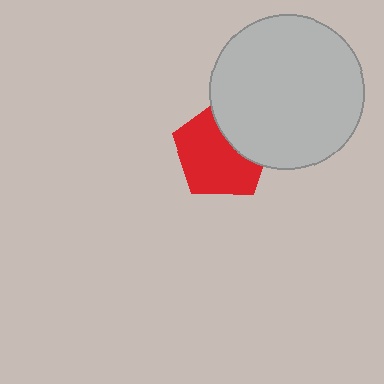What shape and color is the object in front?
The object in front is a light gray circle.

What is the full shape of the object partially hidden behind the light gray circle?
The partially hidden object is a red pentagon.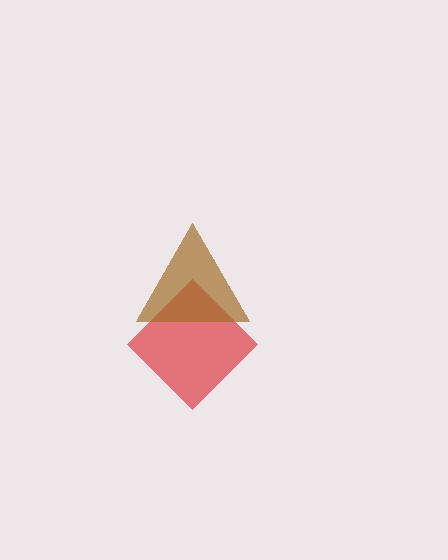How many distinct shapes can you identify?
There are 2 distinct shapes: a red diamond, a brown triangle.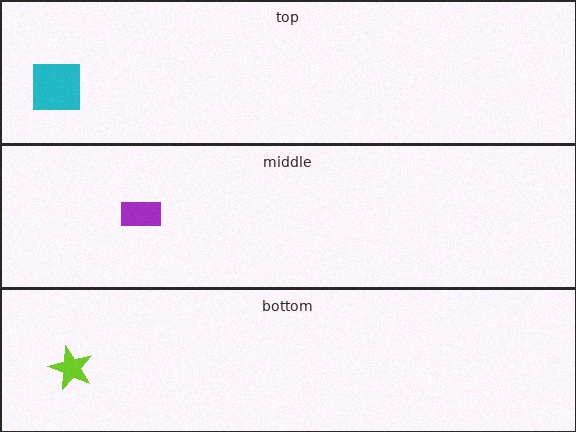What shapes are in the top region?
The cyan square.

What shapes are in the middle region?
The purple rectangle.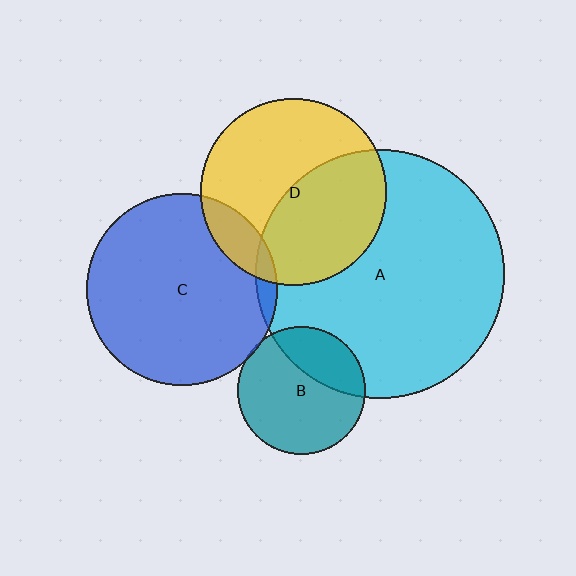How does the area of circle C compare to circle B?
Approximately 2.2 times.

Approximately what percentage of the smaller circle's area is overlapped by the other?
Approximately 30%.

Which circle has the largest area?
Circle A (cyan).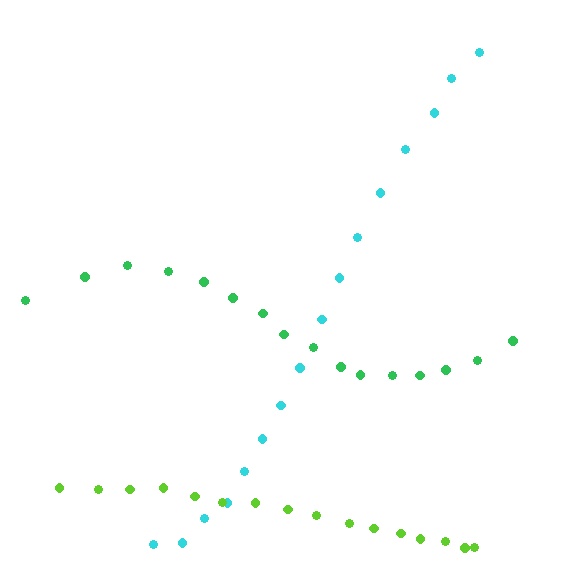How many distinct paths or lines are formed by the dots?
There are 3 distinct paths.